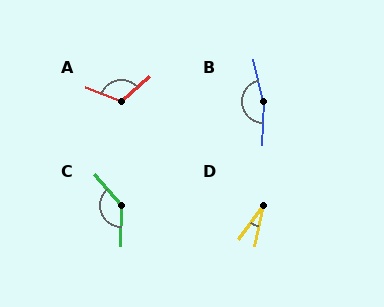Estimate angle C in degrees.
Approximately 139 degrees.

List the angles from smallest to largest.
D (24°), A (116°), C (139°), B (166°).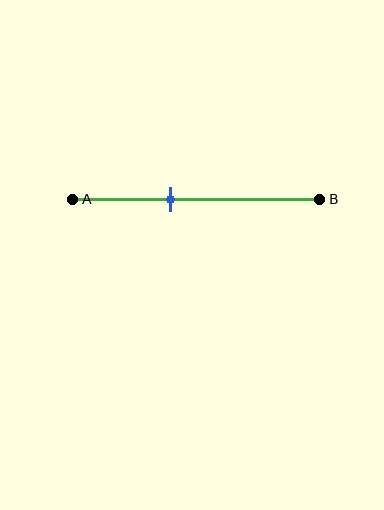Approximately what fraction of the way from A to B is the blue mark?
The blue mark is approximately 40% of the way from A to B.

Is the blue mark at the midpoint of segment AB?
No, the mark is at about 40% from A, not at the 50% midpoint.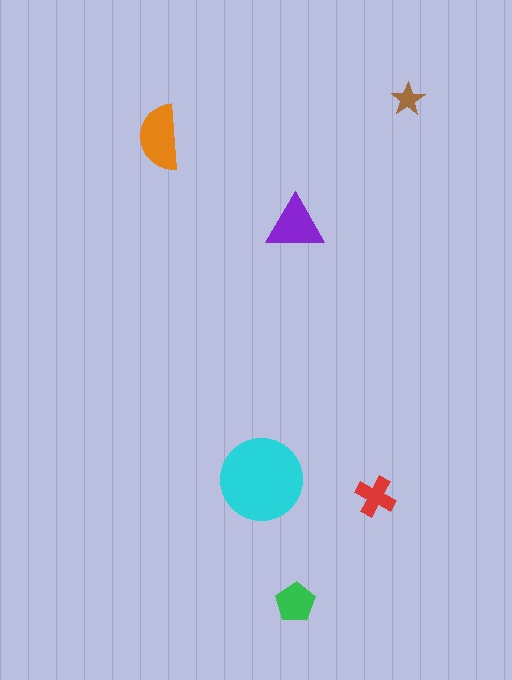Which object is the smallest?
The brown star.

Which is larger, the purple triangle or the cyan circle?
The cyan circle.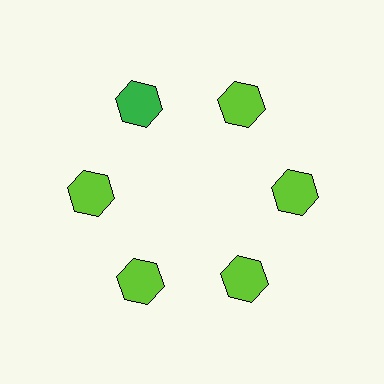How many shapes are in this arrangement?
There are 6 shapes arranged in a ring pattern.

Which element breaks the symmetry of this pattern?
The green hexagon at roughly the 11 o'clock position breaks the symmetry. All other shapes are lime hexagons.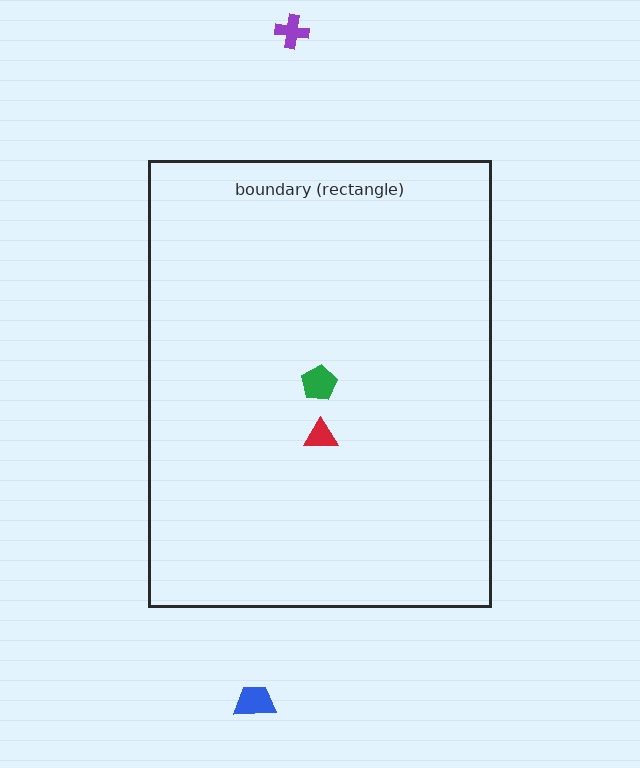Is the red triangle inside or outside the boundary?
Inside.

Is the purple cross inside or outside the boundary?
Outside.